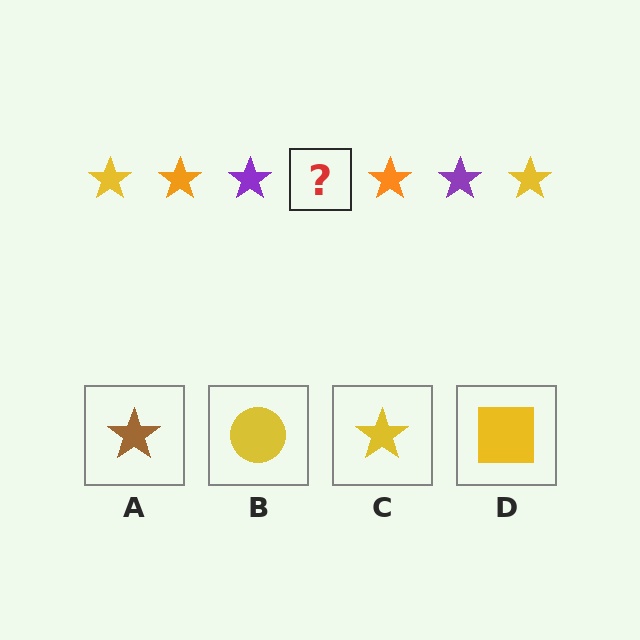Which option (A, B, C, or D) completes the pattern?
C.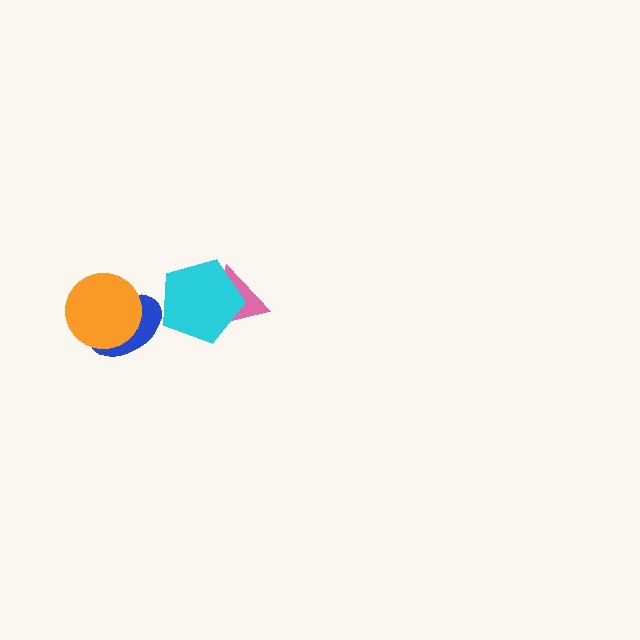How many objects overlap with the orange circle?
1 object overlaps with the orange circle.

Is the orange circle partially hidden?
No, no other shape covers it.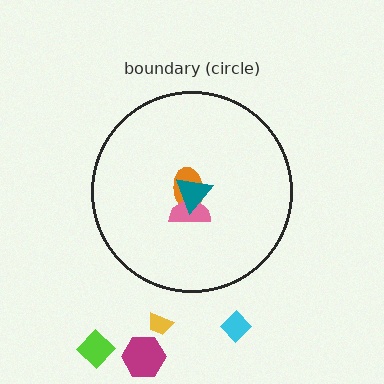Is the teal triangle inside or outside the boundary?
Inside.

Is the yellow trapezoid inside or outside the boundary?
Outside.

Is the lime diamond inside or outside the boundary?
Outside.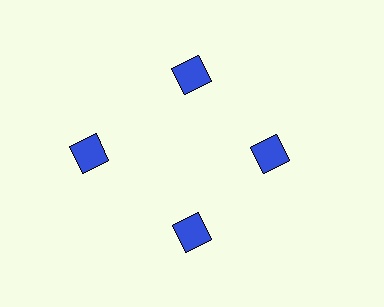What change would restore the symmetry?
The symmetry would be restored by moving it inward, back onto the ring so that all 4 squares sit at equal angles and equal distance from the center.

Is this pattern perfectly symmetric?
No. The 4 blue squares are arranged in a ring, but one element near the 9 o'clock position is pushed outward from the center, breaking the 4-fold rotational symmetry.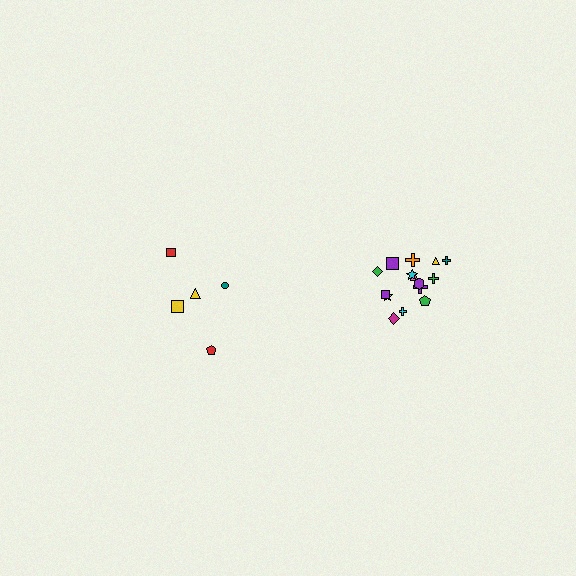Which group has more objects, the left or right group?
The right group.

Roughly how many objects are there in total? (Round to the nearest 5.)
Roughly 20 objects in total.